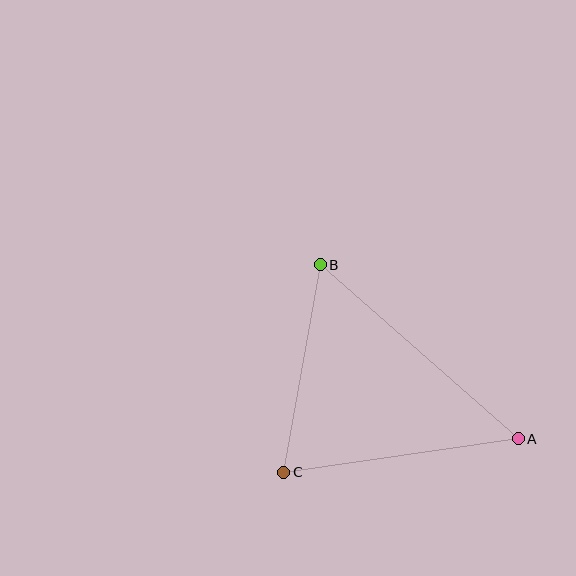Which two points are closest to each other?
Points B and C are closest to each other.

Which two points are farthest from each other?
Points A and B are farthest from each other.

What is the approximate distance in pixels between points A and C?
The distance between A and C is approximately 237 pixels.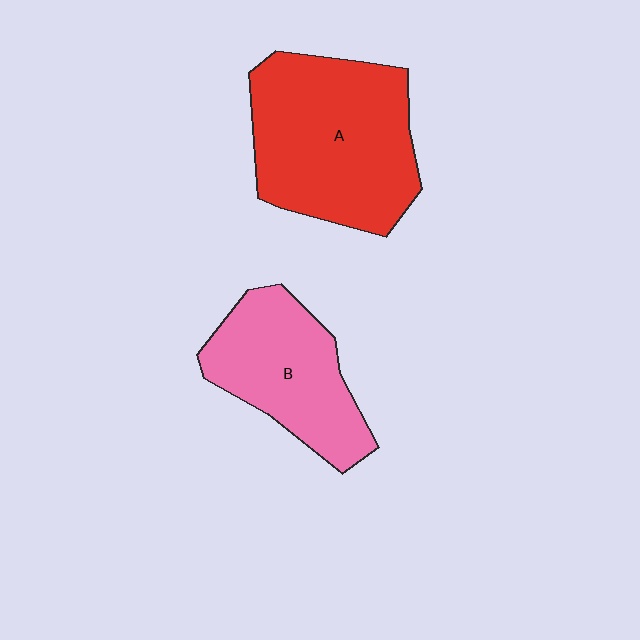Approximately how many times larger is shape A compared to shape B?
Approximately 1.5 times.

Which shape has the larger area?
Shape A (red).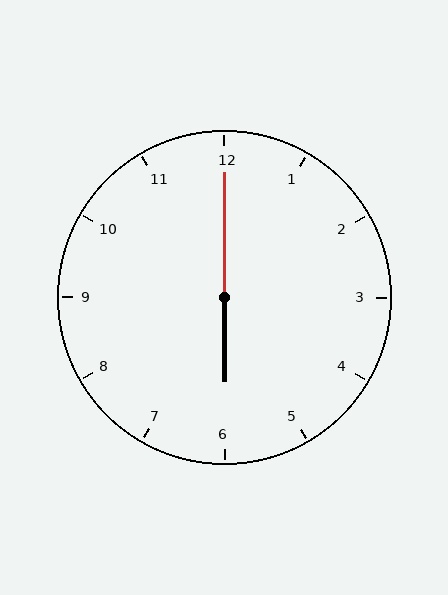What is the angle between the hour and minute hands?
Approximately 180 degrees.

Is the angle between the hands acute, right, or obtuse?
It is obtuse.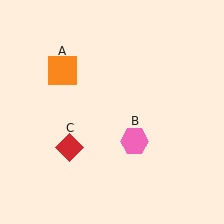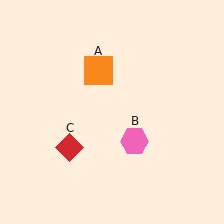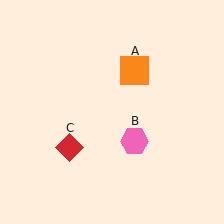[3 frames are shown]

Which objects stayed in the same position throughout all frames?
Pink hexagon (object B) and red diamond (object C) remained stationary.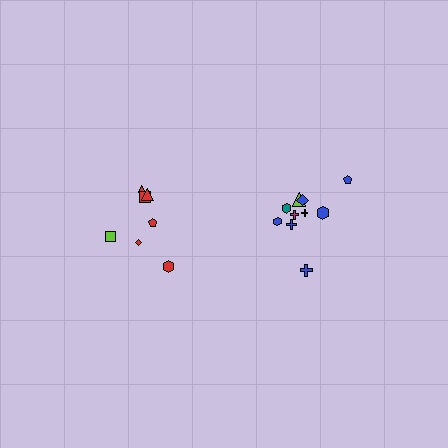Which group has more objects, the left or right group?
The right group.